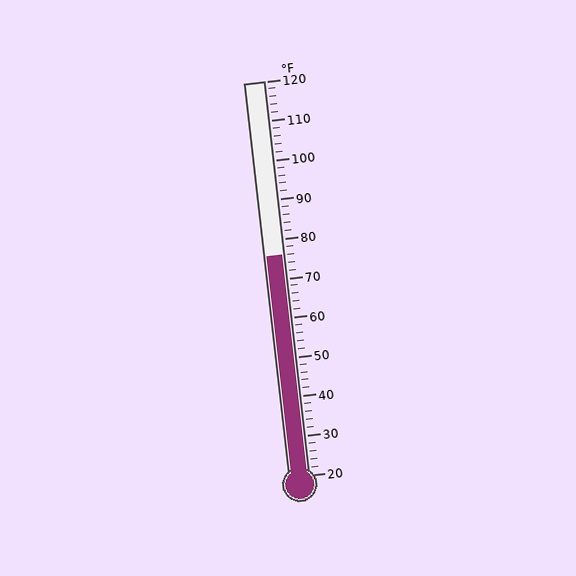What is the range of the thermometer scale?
The thermometer scale ranges from 20°F to 120°F.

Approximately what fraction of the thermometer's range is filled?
The thermometer is filled to approximately 55% of its range.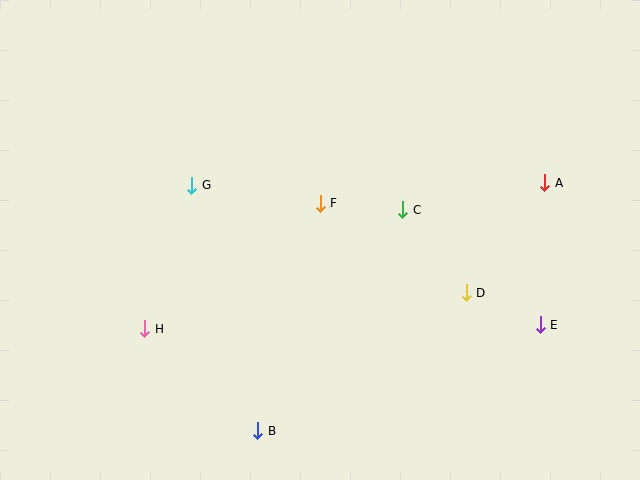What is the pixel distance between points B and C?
The distance between B and C is 264 pixels.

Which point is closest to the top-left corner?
Point G is closest to the top-left corner.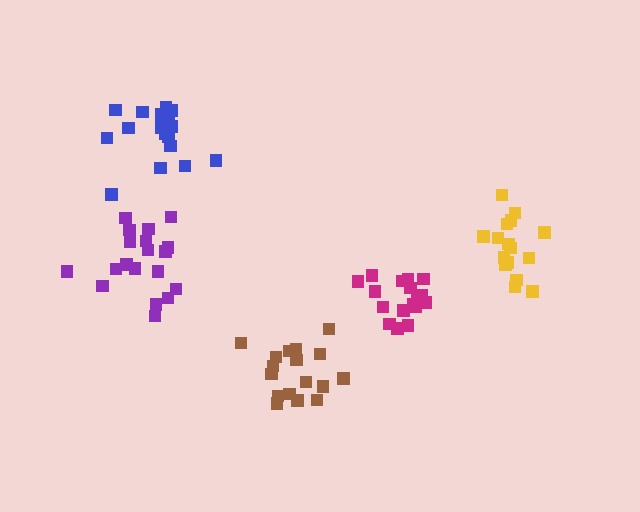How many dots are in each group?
Group 1: 17 dots, Group 2: 19 dots, Group 3: 16 dots, Group 4: 17 dots, Group 5: 17 dots (86 total).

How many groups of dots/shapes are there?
There are 5 groups.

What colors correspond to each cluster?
The clusters are colored: brown, purple, yellow, blue, magenta.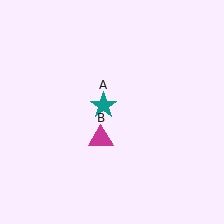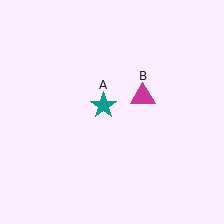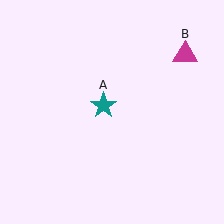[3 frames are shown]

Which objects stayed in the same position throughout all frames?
Teal star (object A) remained stationary.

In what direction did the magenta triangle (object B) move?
The magenta triangle (object B) moved up and to the right.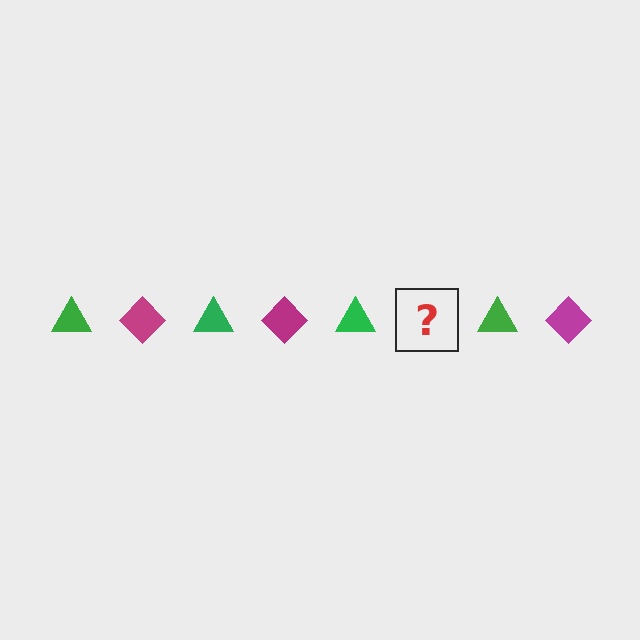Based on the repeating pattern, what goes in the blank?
The blank should be a magenta diamond.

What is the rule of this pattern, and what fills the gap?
The rule is that the pattern alternates between green triangle and magenta diamond. The gap should be filled with a magenta diamond.